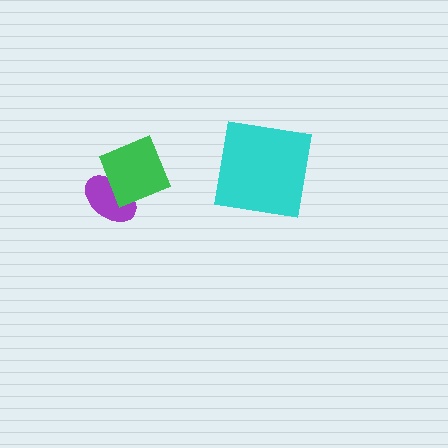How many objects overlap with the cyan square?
0 objects overlap with the cyan square.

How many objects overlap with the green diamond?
1 object overlaps with the green diamond.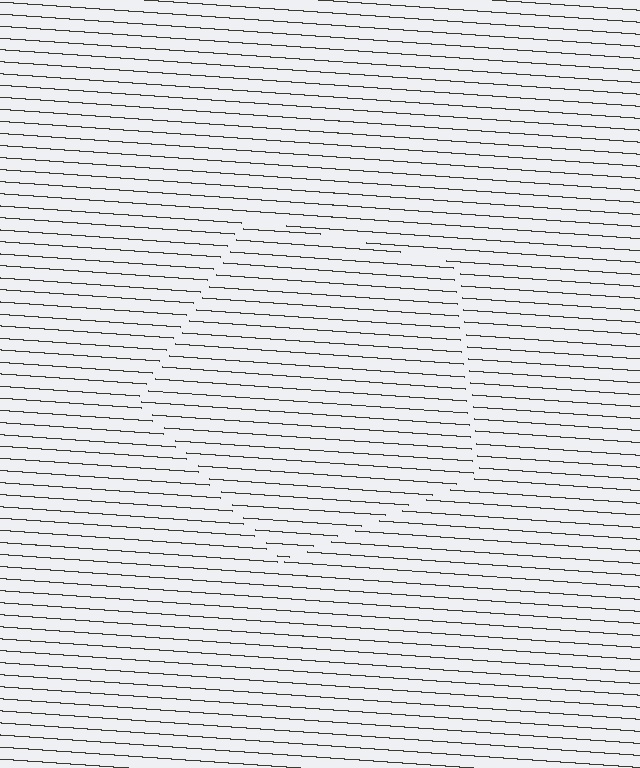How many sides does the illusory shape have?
5 sides — the line-ends trace a pentagon.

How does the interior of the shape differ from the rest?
The interior of the shape contains the same grating, shifted by half a period — the contour is defined by the phase discontinuity where line-ends from the inner and outer gratings abut.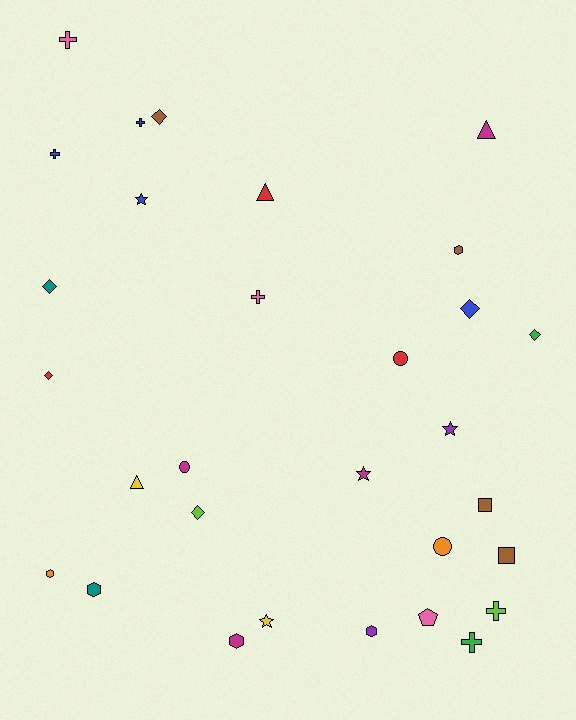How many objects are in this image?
There are 30 objects.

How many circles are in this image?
There are 3 circles.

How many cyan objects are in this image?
There are no cyan objects.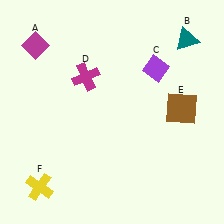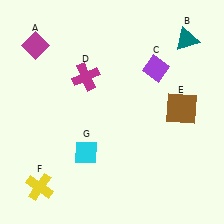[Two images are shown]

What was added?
A cyan diamond (G) was added in Image 2.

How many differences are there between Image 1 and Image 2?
There is 1 difference between the two images.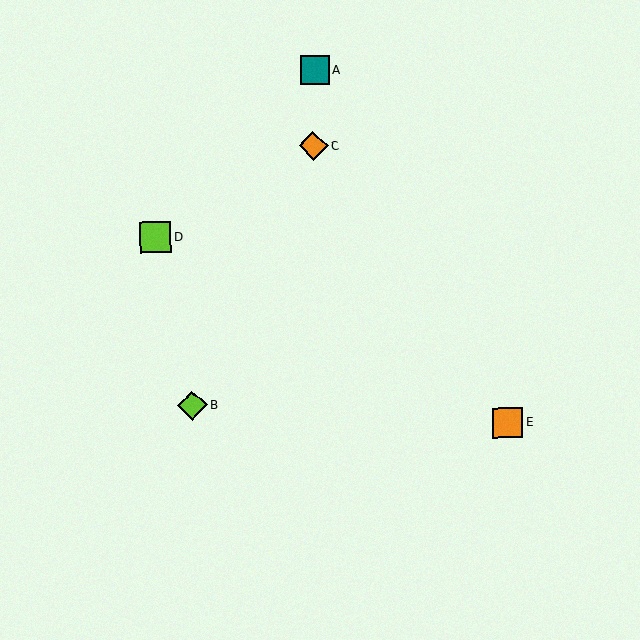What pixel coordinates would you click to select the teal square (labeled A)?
Click at (315, 70) to select the teal square A.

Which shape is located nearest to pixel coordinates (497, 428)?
The orange square (labeled E) at (508, 423) is nearest to that location.